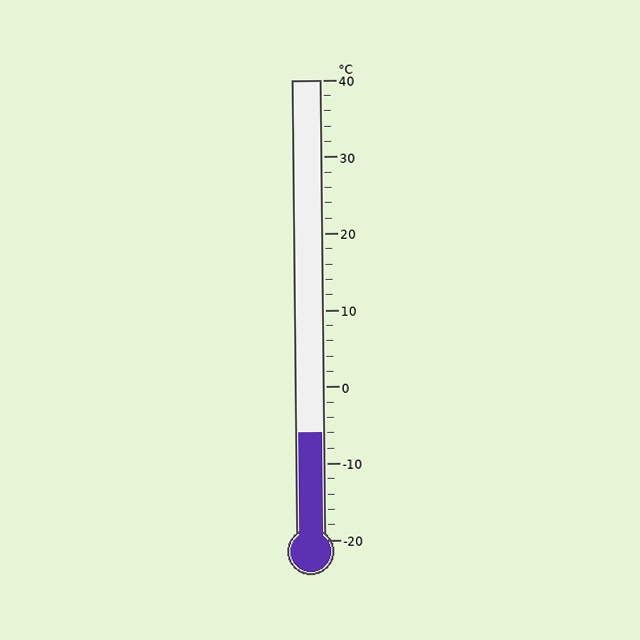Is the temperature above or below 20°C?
The temperature is below 20°C.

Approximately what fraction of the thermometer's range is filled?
The thermometer is filled to approximately 25% of its range.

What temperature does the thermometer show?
The thermometer shows approximately -6°C.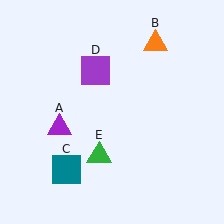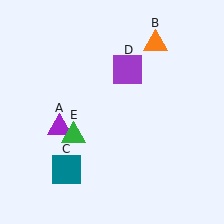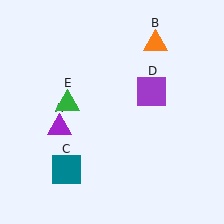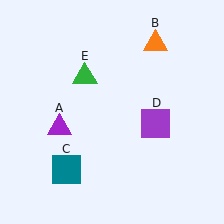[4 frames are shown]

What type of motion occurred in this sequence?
The purple square (object D), green triangle (object E) rotated clockwise around the center of the scene.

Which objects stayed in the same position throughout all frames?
Purple triangle (object A) and orange triangle (object B) and teal square (object C) remained stationary.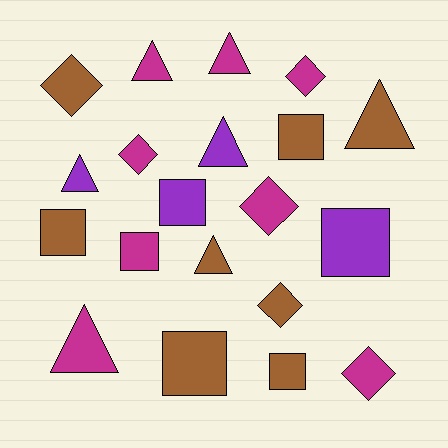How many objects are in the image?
There are 20 objects.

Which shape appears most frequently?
Square, with 7 objects.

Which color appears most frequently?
Magenta, with 8 objects.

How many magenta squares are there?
There is 1 magenta square.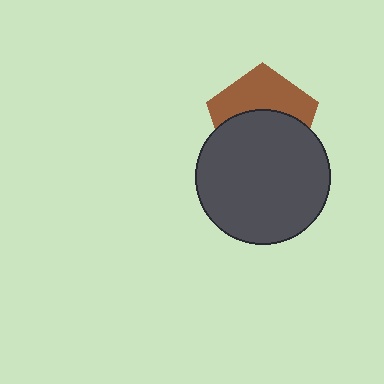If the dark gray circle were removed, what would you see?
You would see the complete brown pentagon.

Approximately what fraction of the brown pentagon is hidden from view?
Roughly 55% of the brown pentagon is hidden behind the dark gray circle.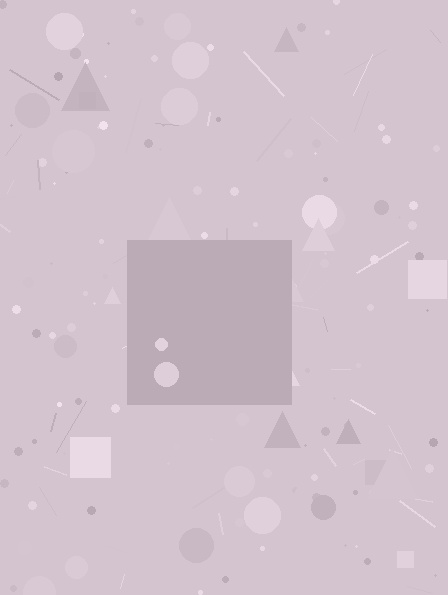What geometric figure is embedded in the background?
A square is embedded in the background.